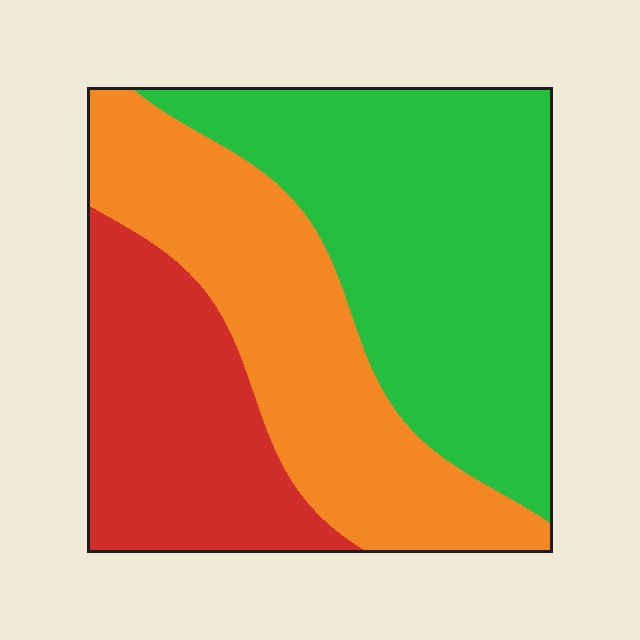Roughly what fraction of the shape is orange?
Orange takes up about one third (1/3) of the shape.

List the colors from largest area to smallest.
From largest to smallest: green, orange, red.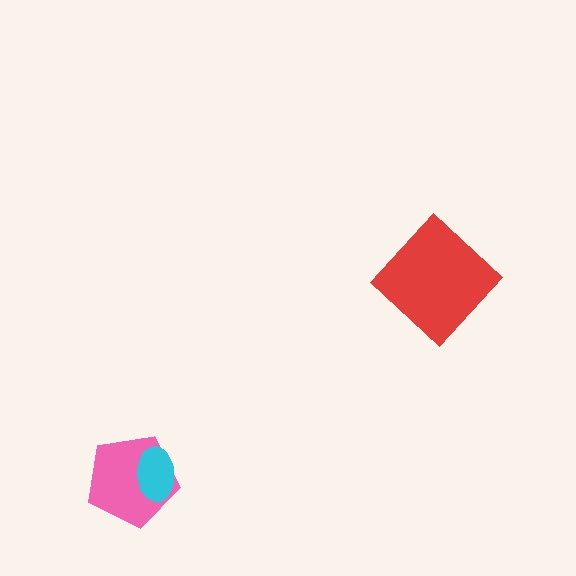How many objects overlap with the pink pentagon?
1 object overlaps with the pink pentagon.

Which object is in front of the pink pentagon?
The cyan ellipse is in front of the pink pentagon.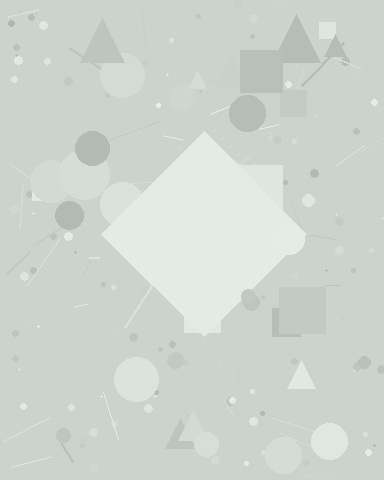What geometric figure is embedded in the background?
A diamond is embedded in the background.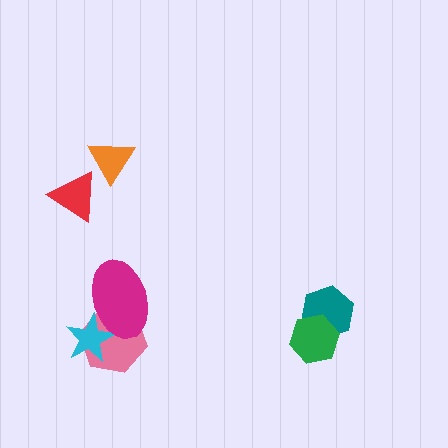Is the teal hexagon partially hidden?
Yes, it is partially covered by another shape.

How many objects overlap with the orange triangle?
0 objects overlap with the orange triangle.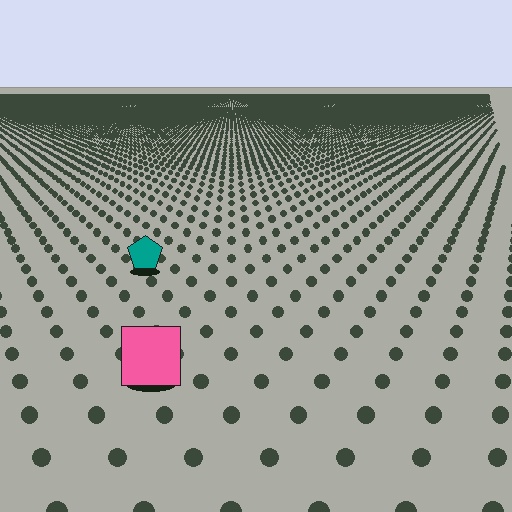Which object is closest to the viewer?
The pink square is closest. The texture marks near it are larger and more spread out.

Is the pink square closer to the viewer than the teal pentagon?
Yes. The pink square is closer — you can tell from the texture gradient: the ground texture is coarser near it.